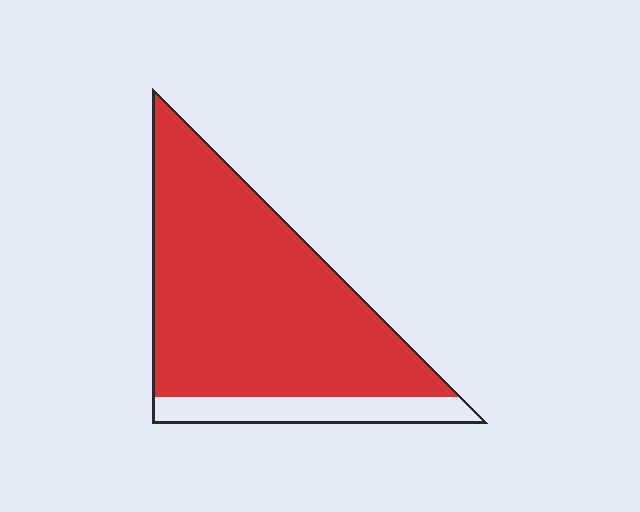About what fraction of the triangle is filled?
About five sixths (5/6).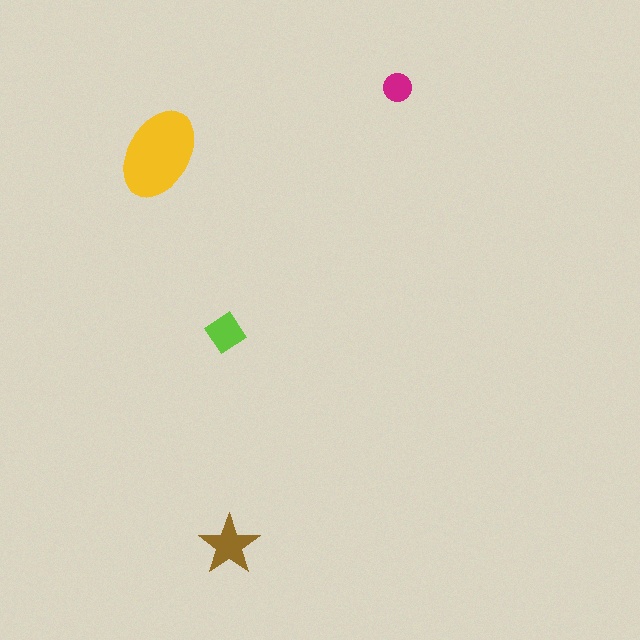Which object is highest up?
The magenta circle is topmost.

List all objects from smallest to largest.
The magenta circle, the lime diamond, the brown star, the yellow ellipse.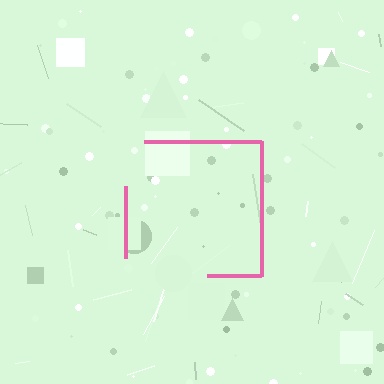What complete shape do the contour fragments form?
The contour fragments form a square.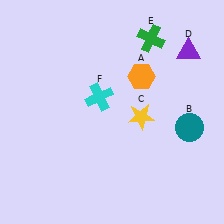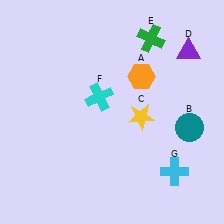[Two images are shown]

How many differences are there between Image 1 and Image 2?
There is 1 difference between the two images.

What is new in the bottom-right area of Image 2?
A cyan cross (G) was added in the bottom-right area of Image 2.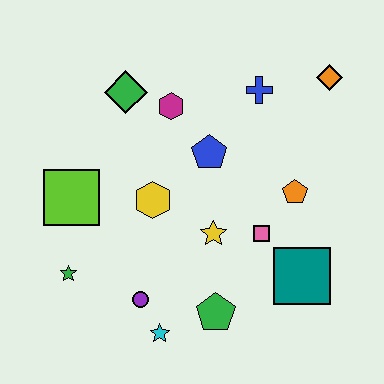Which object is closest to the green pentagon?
The cyan star is closest to the green pentagon.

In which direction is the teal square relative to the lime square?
The teal square is to the right of the lime square.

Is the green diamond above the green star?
Yes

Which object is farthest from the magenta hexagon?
The cyan star is farthest from the magenta hexagon.